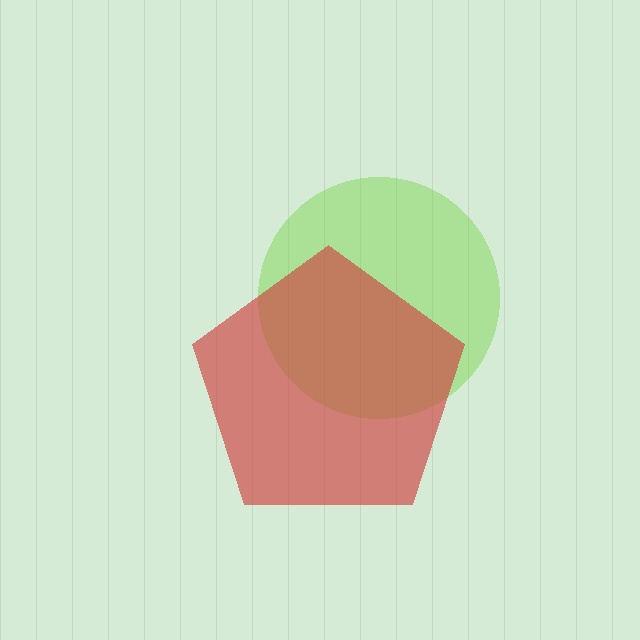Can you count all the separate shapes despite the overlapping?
Yes, there are 2 separate shapes.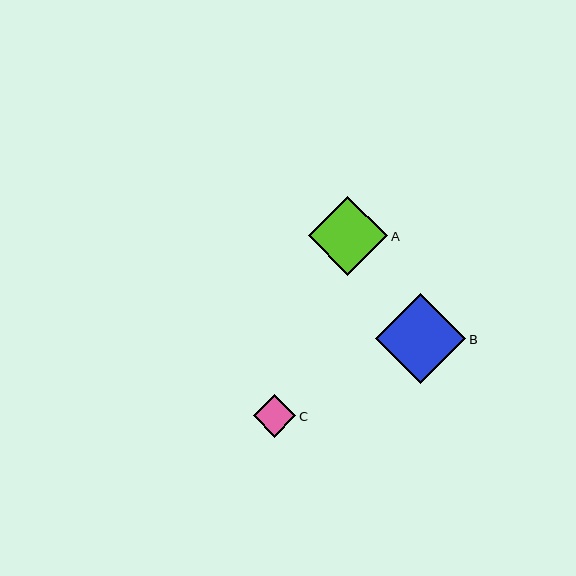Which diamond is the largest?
Diamond B is the largest with a size of approximately 90 pixels.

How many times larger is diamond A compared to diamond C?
Diamond A is approximately 1.9 times the size of diamond C.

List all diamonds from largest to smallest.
From largest to smallest: B, A, C.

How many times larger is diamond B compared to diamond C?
Diamond B is approximately 2.1 times the size of diamond C.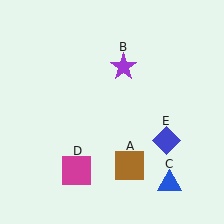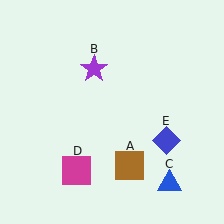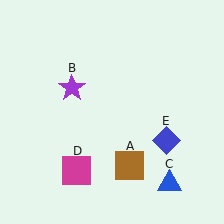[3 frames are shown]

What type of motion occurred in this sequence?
The purple star (object B) rotated counterclockwise around the center of the scene.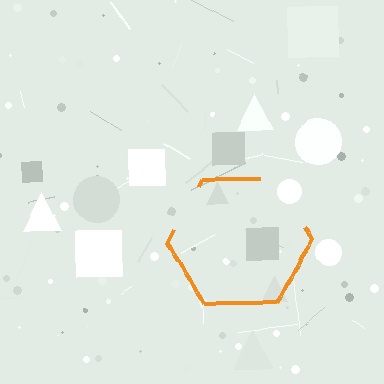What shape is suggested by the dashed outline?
The dashed outline suggests a hexagon.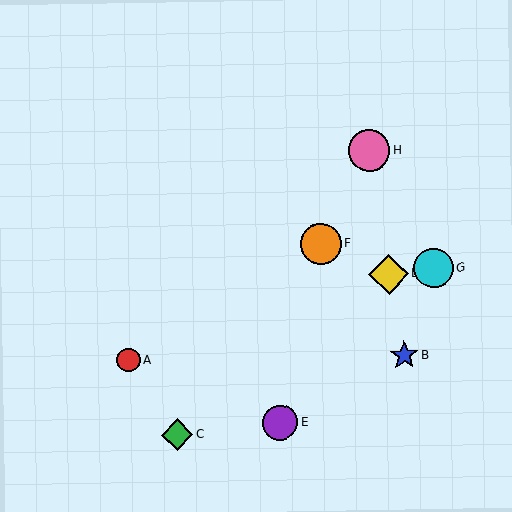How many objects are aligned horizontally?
2 objects (A, B) are aligned horizontally.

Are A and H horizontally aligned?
No, A is at y≈360 and H is at y≈150.